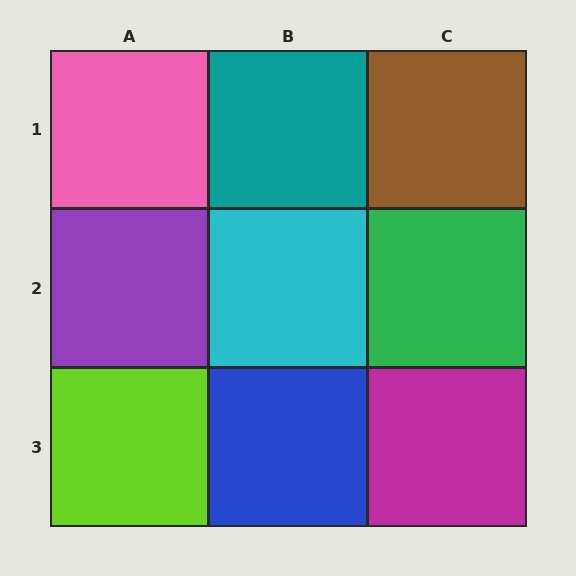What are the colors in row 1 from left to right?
Pink, teal, brown.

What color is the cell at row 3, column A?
Lime.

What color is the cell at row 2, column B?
Cyan.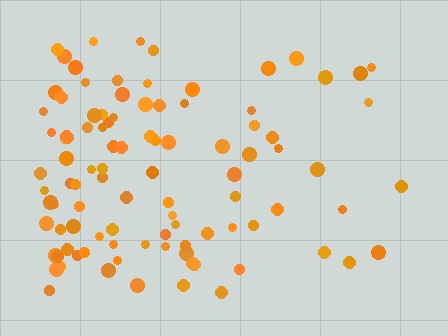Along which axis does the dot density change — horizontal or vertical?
Horizontal.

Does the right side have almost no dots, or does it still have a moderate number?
Still a moderate number, just noticeably fewer than the left.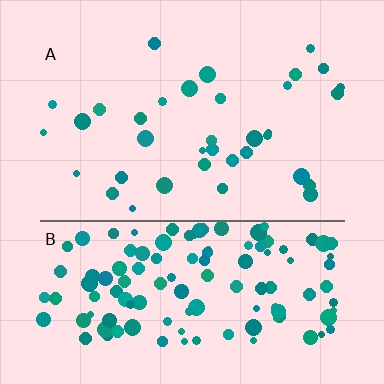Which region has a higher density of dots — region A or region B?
B (the bottom).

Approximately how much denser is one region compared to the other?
Approximately 3.6× — region B over region A.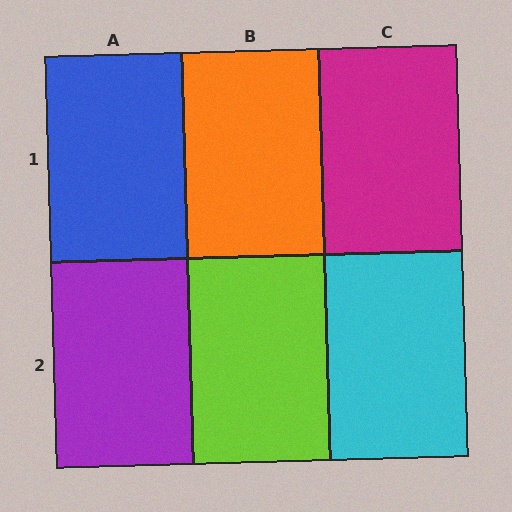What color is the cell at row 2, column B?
Lime.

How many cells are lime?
1 cell is lime.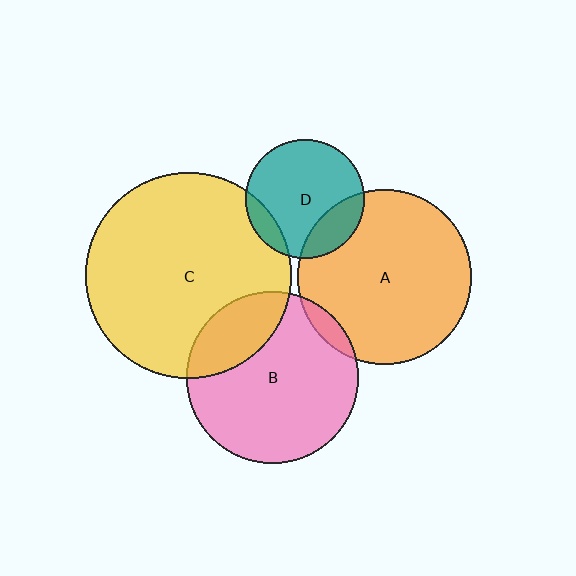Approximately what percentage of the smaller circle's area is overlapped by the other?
Approximately 10%.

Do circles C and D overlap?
Yes.